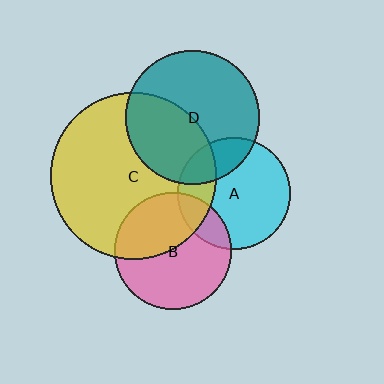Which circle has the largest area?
Circle C (yellow).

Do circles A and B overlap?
Yes.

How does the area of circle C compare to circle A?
Approximately 2.2 times.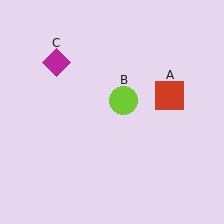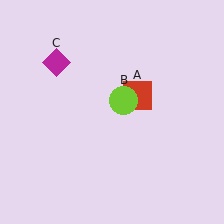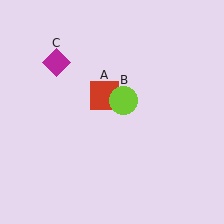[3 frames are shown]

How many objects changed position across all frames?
1 object changed position: red square (object A).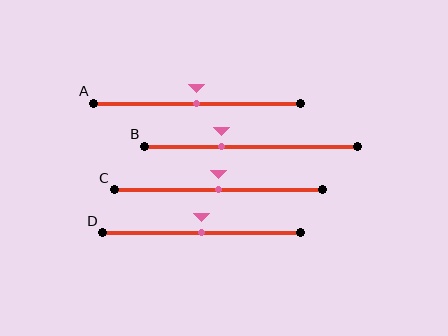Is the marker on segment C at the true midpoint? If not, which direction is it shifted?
Yes, the marker on segment C is at the true midpoint.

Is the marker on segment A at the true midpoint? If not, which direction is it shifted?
Yes, the marker on segment A is at the true midpoint.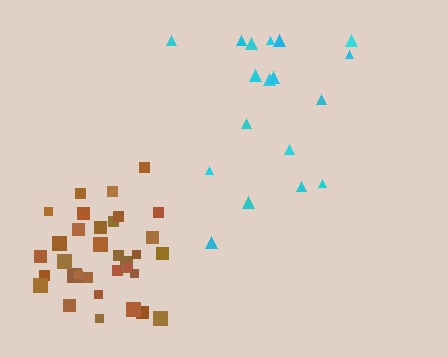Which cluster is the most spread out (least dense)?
Cyan.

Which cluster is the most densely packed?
Brown.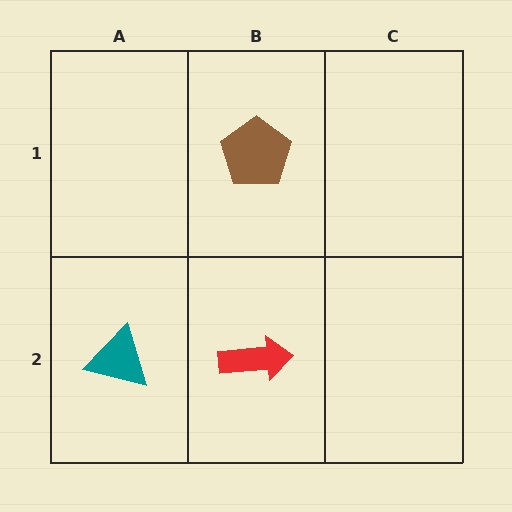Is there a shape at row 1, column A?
No, that cell is empty.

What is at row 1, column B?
A brown pentagon.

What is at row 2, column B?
A red arrow.